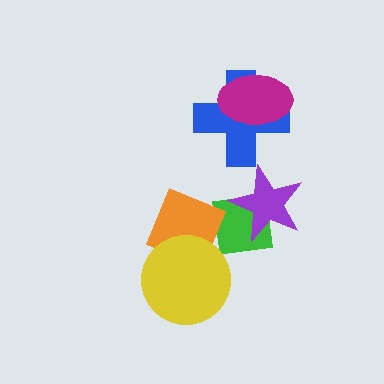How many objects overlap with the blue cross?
1 object overlaps with the blue cross.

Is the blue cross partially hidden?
Yes, it is partially covered by another shape.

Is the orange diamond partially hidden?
Yes, it is partially covered by another shape.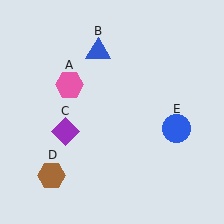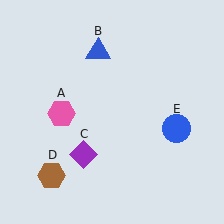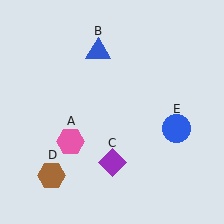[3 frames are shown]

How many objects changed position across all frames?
2 objects changed position: pink hexagon (object A), purple diamond (object C).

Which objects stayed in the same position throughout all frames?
Blue triangle (object B) and brown hexagon (object D) and blue circle (object E) remained stationary.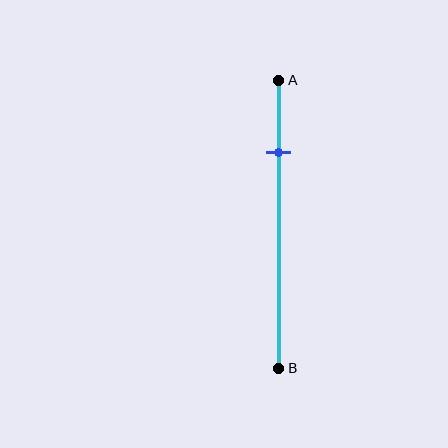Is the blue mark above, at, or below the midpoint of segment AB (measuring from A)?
The blue mark is above the midpoint of segment AB.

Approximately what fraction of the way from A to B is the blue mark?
The blue mark is approximately 25% of the way from A to B.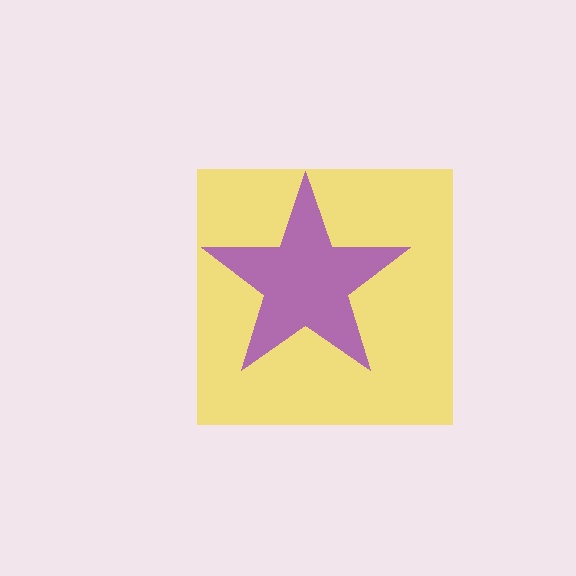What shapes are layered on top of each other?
The layered shapes are: a yellow square, a purple star.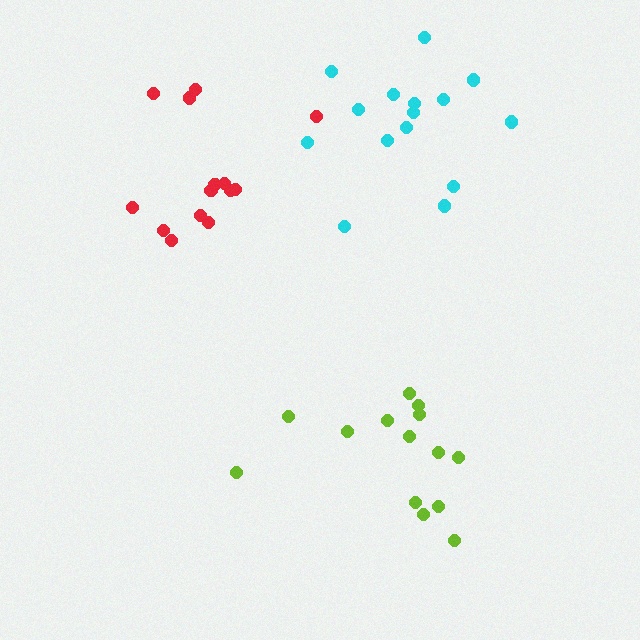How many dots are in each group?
Group 1: 15 dots, Group 2: 14 dots, Group 3: 14 dots (43 total).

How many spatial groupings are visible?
There are 3 spatial groupings.